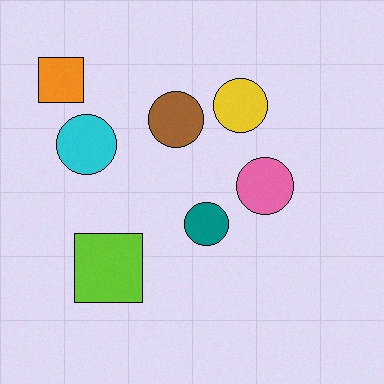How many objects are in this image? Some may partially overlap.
There are 7 objects.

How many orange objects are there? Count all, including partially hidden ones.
There is 1 orange object.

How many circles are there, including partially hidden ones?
There are 5 circles.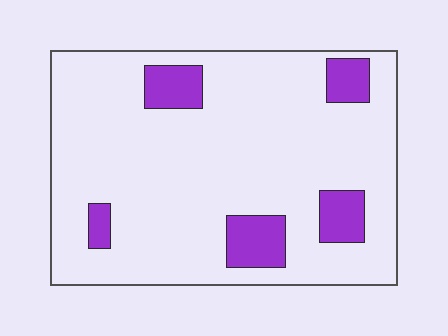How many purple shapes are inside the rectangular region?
5.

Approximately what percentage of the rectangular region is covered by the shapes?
Approximately 15%.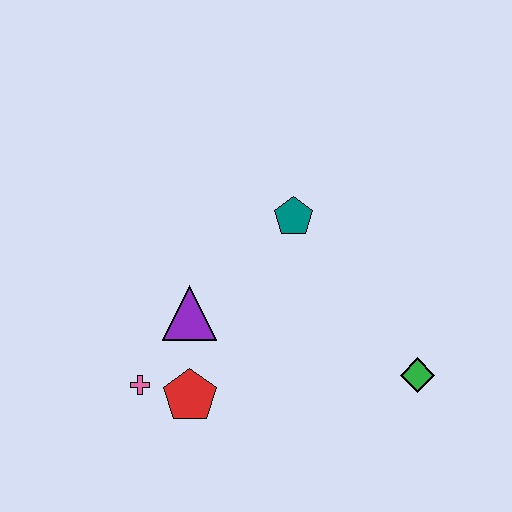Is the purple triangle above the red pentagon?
Yes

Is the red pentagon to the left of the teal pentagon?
Yes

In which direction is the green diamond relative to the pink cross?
The green diamond is to the right of the pink cross.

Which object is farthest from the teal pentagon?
The pink cross is farthest from the teal pentagon.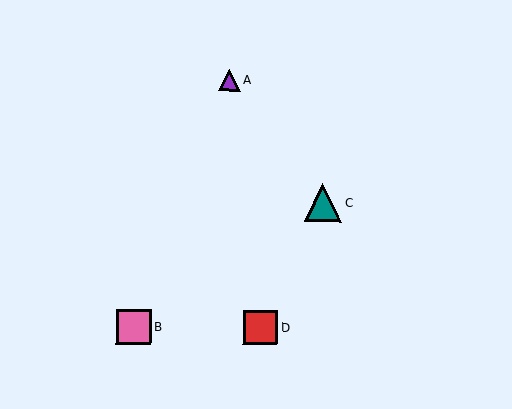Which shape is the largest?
The teal triangle (labeled C) is the largest.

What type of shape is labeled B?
Shape B is a pink square.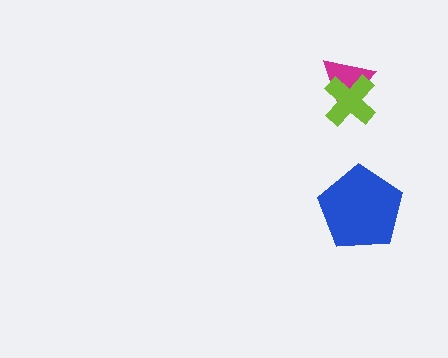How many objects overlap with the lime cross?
1 object overlaps with the lime cross.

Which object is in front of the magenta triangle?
The lime cross is in front of the magenta triangle.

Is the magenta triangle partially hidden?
Yes, it is partially covered by another shape.